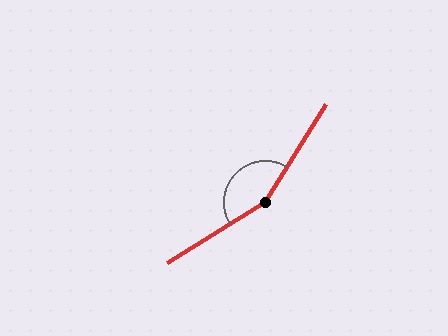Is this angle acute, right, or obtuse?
It is obtuse.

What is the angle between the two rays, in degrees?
Approximately 154 degrees.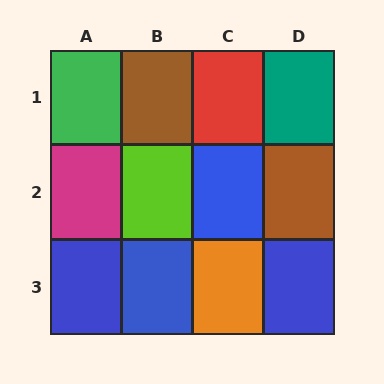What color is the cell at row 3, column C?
Orange.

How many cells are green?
1 cell is green.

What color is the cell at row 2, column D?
Brown.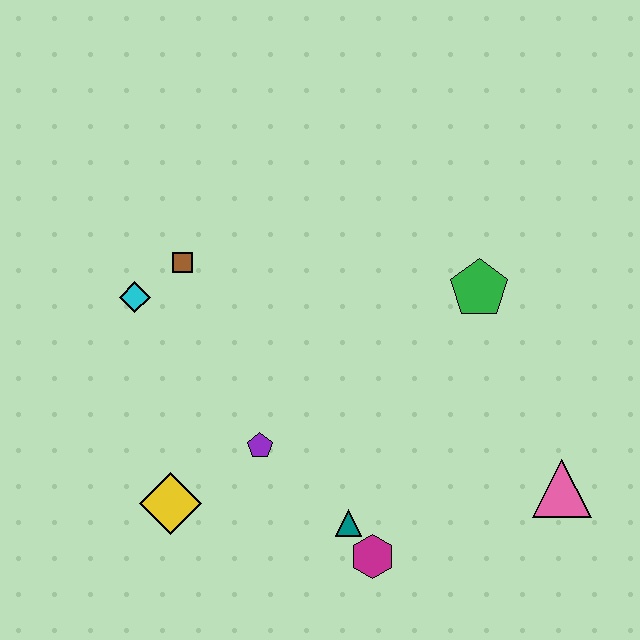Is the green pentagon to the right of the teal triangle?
Yes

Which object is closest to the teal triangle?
The magenta hexagon is closest to the teal triangle.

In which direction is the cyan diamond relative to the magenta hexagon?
The cyan diamond is above the magenta hexagon.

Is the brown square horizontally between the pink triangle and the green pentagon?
No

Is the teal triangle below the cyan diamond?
Yes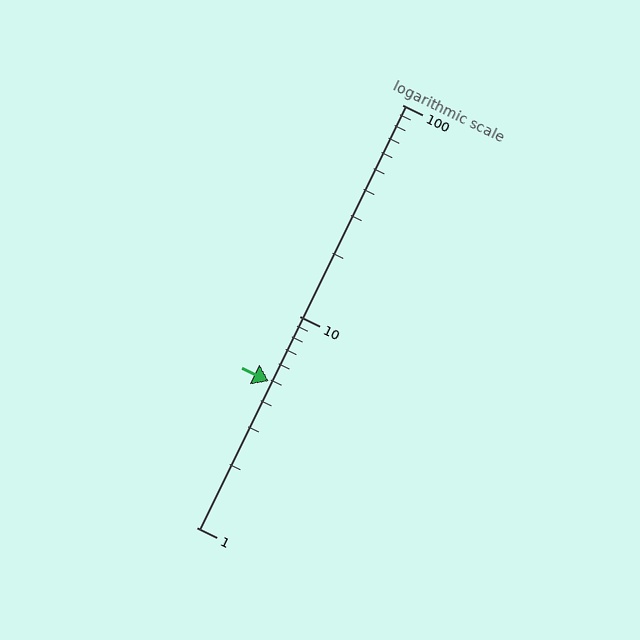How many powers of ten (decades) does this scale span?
The scale spans 2 decades, from 1 to 100.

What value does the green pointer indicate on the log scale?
The pointer indicates approximately 4.9.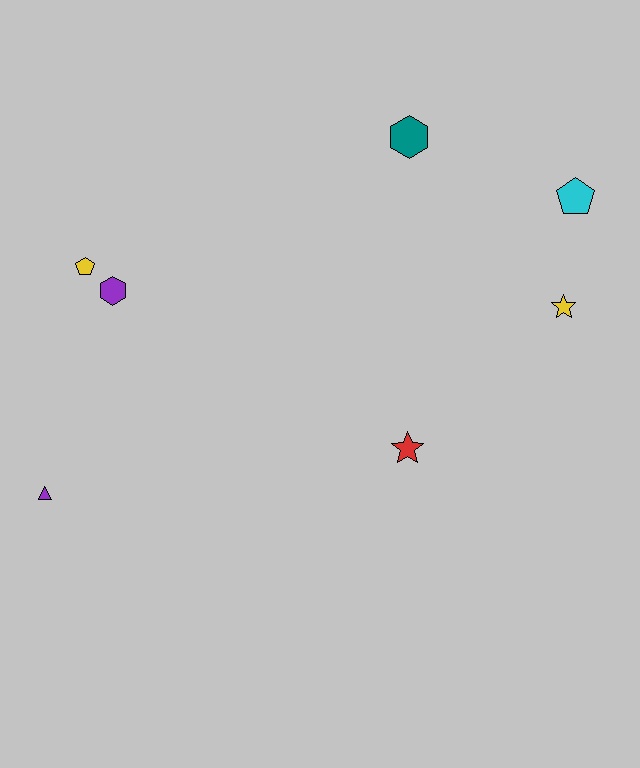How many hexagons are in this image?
There are 2 hexagons.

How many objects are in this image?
There are 7 objects.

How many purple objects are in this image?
There are 2 purple objects.